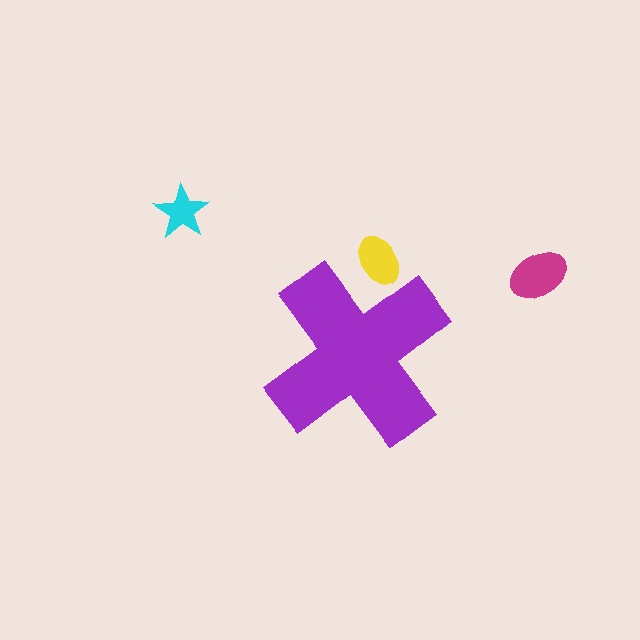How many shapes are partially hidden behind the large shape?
1 shape is partially hidden.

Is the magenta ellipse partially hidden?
No, the magenta ellipse is fully visible.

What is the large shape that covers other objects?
A purple cross.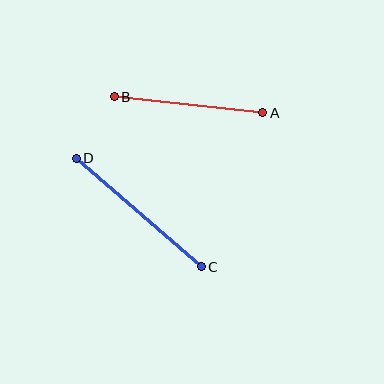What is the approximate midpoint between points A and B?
The midpoint is at approximately (189, 105) pixels.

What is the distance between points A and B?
The distance is approximately 149 pixels.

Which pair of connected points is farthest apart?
Points C and D are farthest apart.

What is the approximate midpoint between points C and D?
The midpoint is at approximately (139, 213) pixels.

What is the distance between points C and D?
The distance is approximately 165 pixels.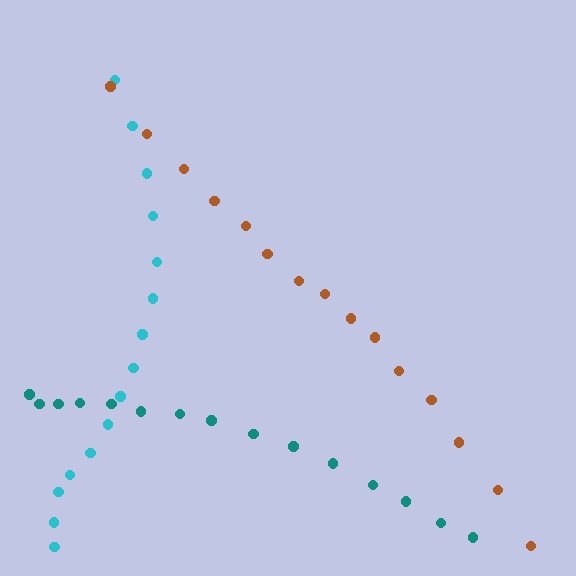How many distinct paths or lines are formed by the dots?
There are 3 distinct paths.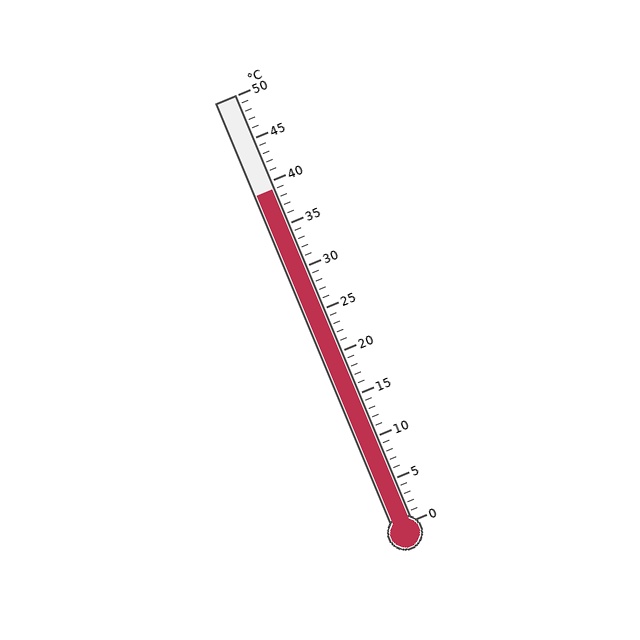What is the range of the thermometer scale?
The thermometer scale ranges from 0°C to 50°C.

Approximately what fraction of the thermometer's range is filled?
The thermometer is filled to approximately 80% of its range.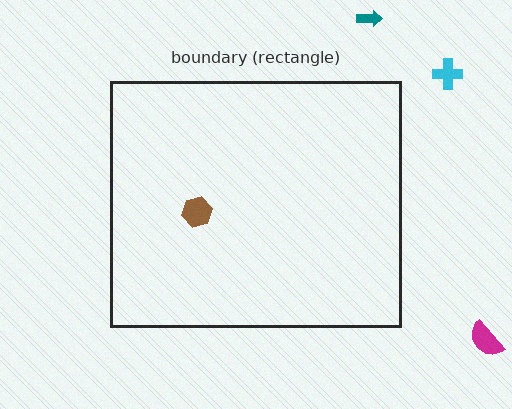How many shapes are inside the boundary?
1 inside, 3 outside.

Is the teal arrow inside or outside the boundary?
Outside.